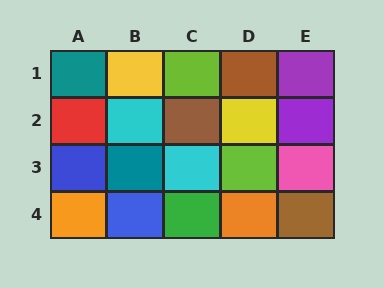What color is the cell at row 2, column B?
Cyan.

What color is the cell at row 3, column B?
Teal.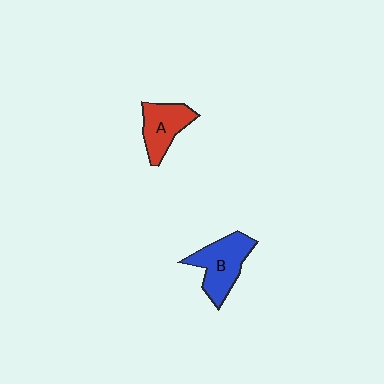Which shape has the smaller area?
Shape A (red).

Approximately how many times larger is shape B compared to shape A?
Approximately 1.2 times.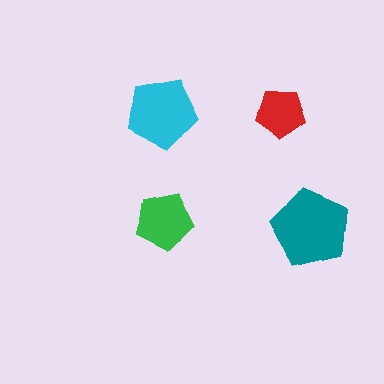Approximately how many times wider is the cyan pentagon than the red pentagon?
About 1.5 times wider.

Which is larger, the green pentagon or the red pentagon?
The green one.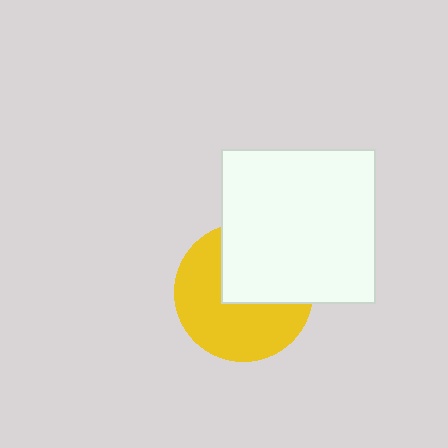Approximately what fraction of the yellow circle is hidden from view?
Roughly 42% of the yellow circle is hidden behind the white square.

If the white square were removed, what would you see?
You would see the complete yellow circle.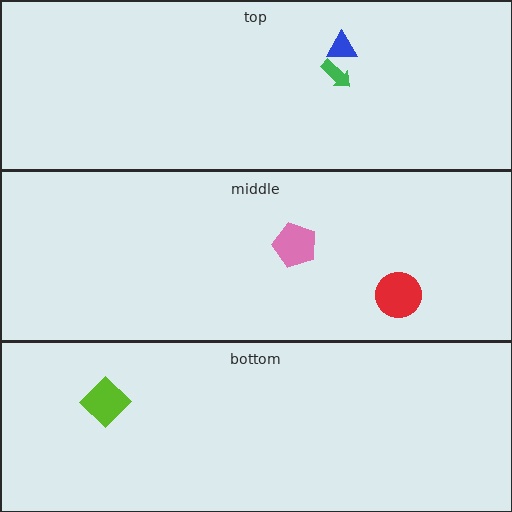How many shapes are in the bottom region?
1.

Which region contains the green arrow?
The top region.